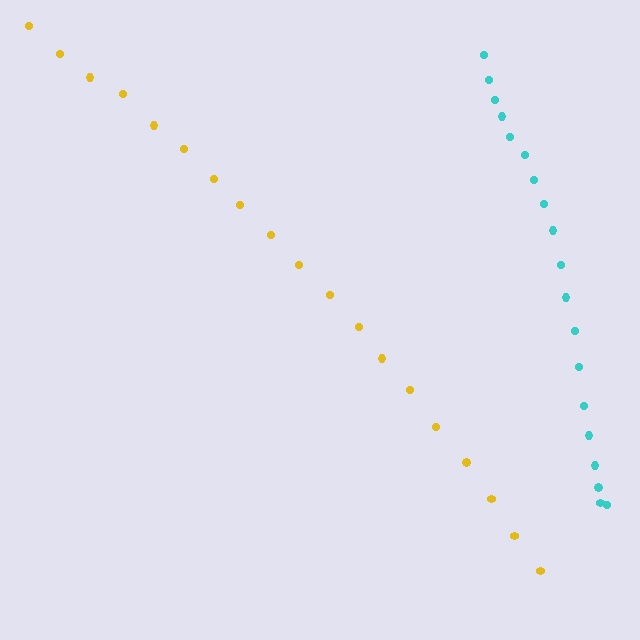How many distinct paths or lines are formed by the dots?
There are 2 distinct paths.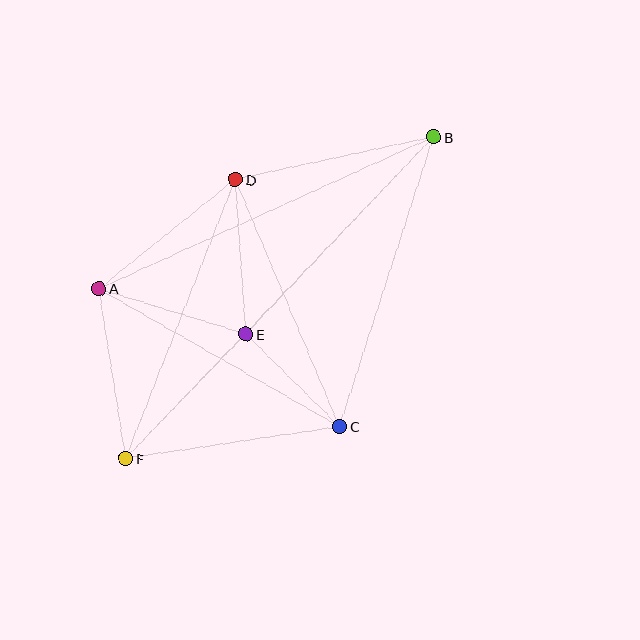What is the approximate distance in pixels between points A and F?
The distance between A and F is approximately 172 pixels.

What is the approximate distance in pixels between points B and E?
The distance between B and E is approximately 272 pixels.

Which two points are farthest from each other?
Points B and F are farthest from each other.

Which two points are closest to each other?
Points C and E are closest to each other.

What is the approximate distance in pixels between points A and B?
The distance between A and B is approximately 367 pixels.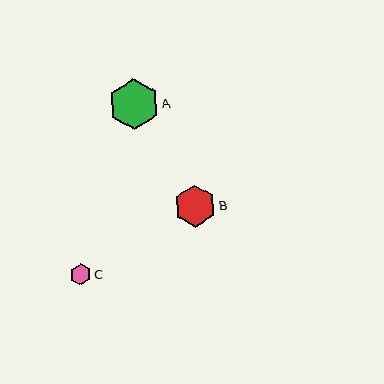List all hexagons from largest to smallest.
From largest to smallest: A, B, C.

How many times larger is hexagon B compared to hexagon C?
Hexagon B is approximately 1.9 times the size of hexagon C.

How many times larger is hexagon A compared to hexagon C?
Hexagon A is approximately 2.3 times the size of hexagon C.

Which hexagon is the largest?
Hexagon A is the largest with a size of approximately 51 pixels.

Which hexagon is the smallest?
Hexagon C is the smallest with a size of approximately 22 pixels.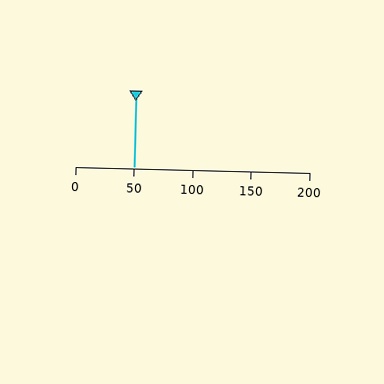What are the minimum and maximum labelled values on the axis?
The axis runs from 0 to 200.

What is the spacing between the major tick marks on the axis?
The major ticks are spaced 50 apart.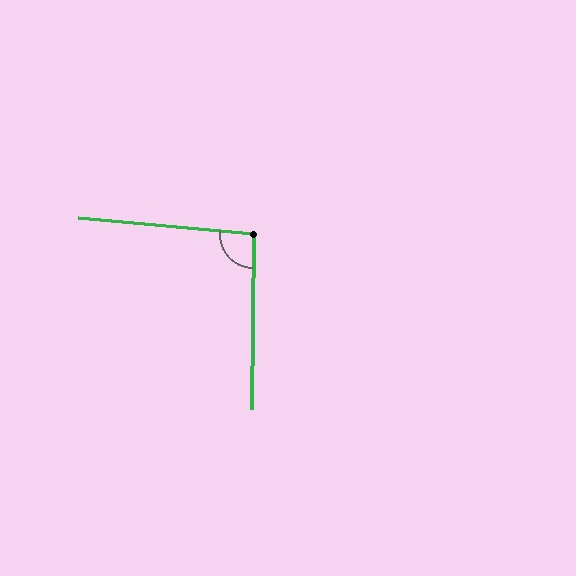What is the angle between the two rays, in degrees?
Approximately 95 degrees.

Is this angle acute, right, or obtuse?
It is approximately a right angle.